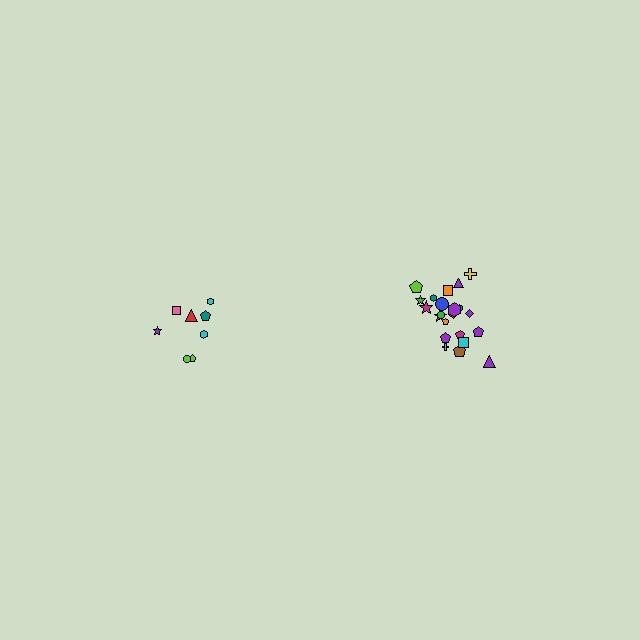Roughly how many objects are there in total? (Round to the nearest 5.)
Roughly 30 objects in total.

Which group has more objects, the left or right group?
The right group.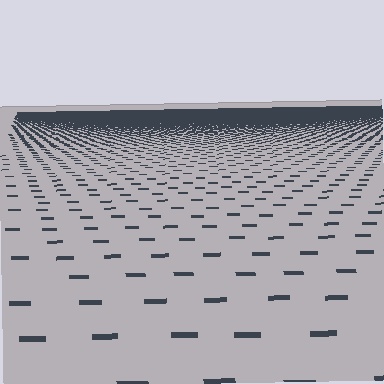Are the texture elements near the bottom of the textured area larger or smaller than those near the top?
Larger. Near the bottom, elements are closer to the viewer and appear at a bigger on-screen size.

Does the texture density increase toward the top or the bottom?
Density increases toward the top.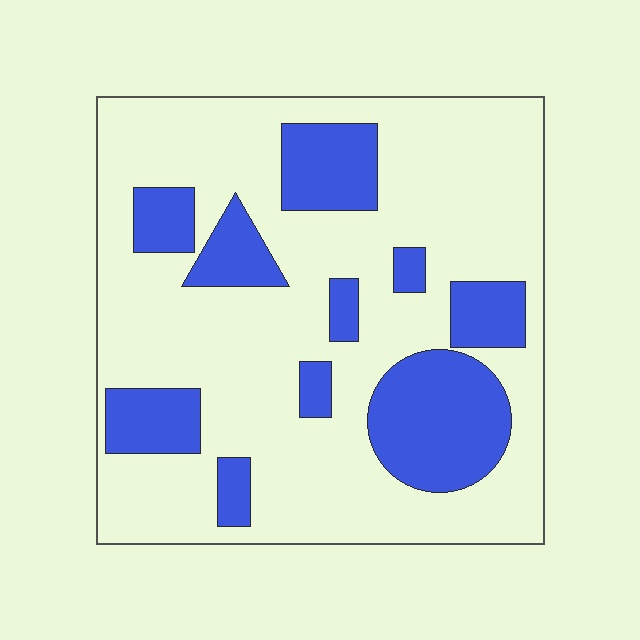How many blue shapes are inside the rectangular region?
10.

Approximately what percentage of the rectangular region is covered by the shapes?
Approximately 25%.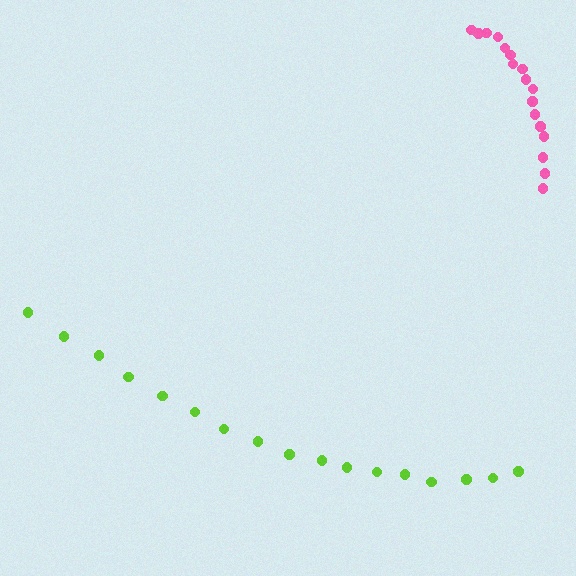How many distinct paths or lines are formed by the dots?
There are 2 distinct paths.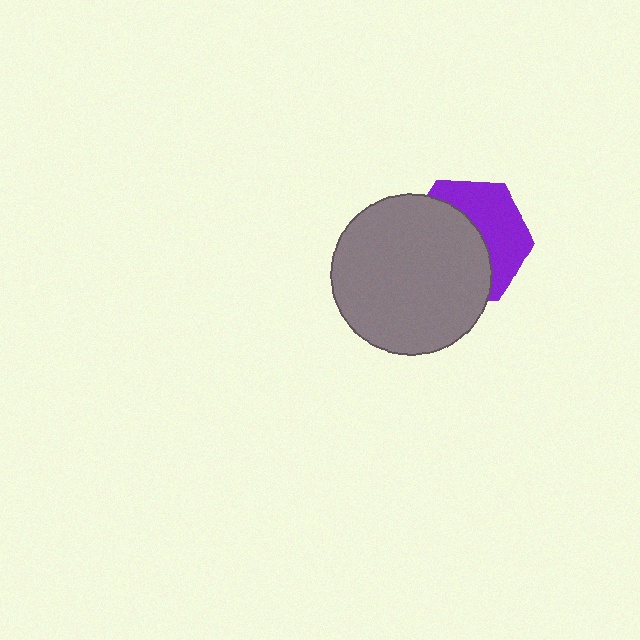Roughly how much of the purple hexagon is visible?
A small part of it is visible (roughly 44%).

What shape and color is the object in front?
The object in front is a gray circle.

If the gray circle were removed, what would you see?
You would see the complete purple hexagon.